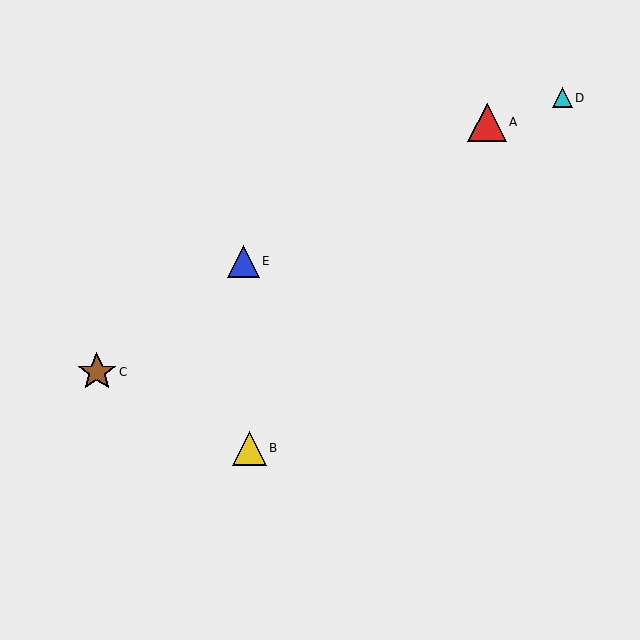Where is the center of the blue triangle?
The center of the blue triangle is at (243, 261).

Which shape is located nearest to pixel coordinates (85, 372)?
The brown star (labeled C) at (97, 372) is nearest to that location.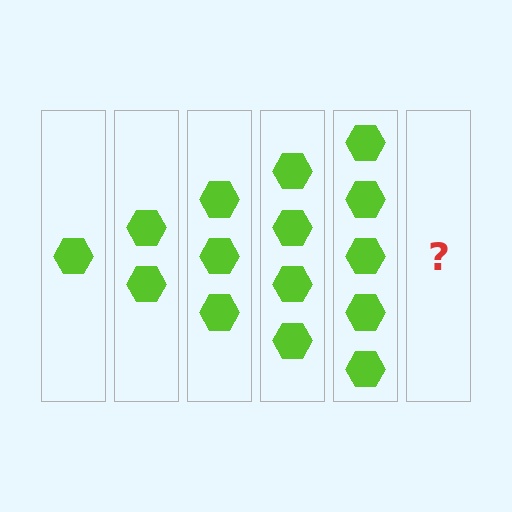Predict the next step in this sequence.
The next step is 6 hexagons.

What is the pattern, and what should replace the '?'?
The pattern is that each step adds one more hexagon. The '?' should be 6 hexagons.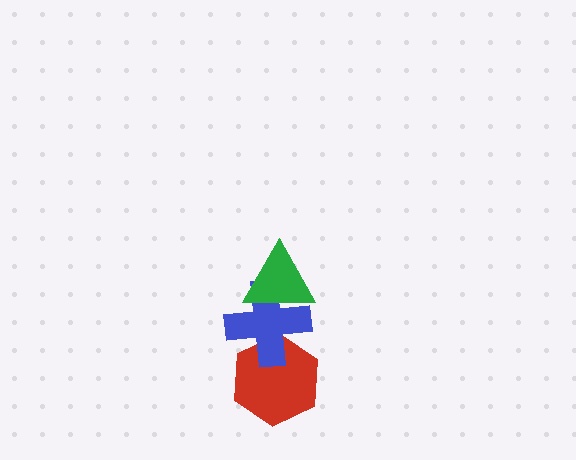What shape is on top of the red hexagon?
The blue cross is on top of the red hexagon.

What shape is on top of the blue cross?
The green triangle is on top of the blue cross.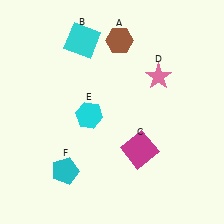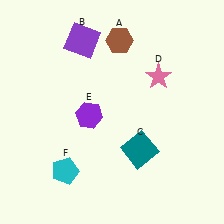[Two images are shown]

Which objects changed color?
B changed from cyan to purple. C changed from magenta to teal. E changed from cyan to purple.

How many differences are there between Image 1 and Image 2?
There are 3 differences between the two images.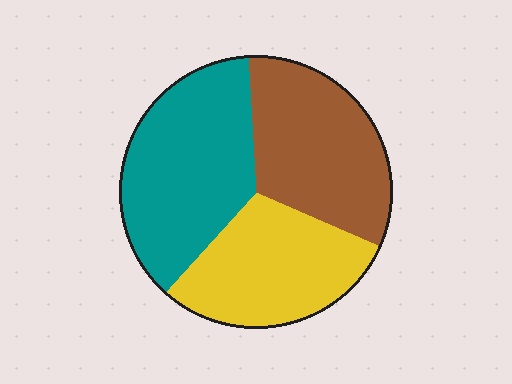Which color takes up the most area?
Teal, at roughly 40%.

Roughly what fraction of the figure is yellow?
Yellow takes up between a quarter and a half of the figure.